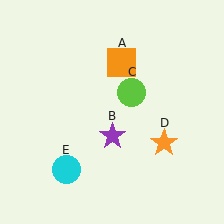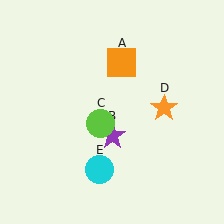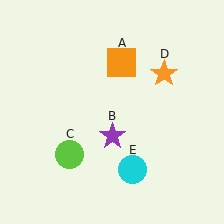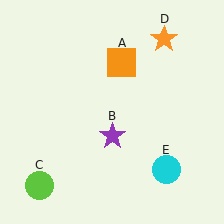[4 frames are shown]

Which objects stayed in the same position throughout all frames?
Orange square (object A) and purple star (object B) remained stationary.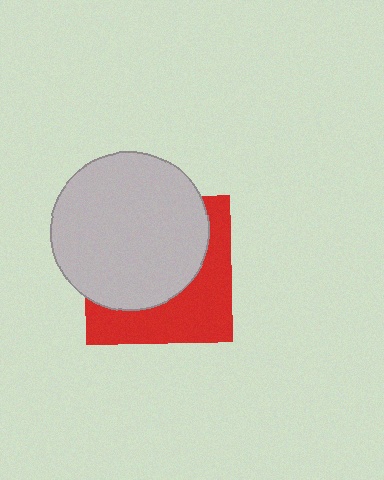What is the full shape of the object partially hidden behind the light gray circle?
The partially hidden object is a red square.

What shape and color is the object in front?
The object in front is a light gray circle.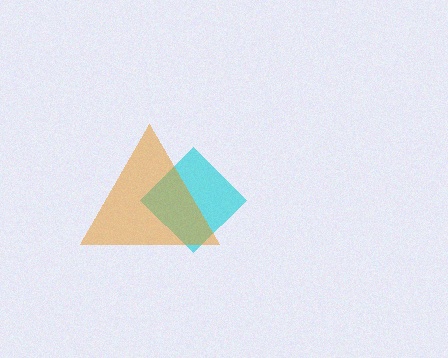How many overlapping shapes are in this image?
There are 2 overlapping shapes in the image.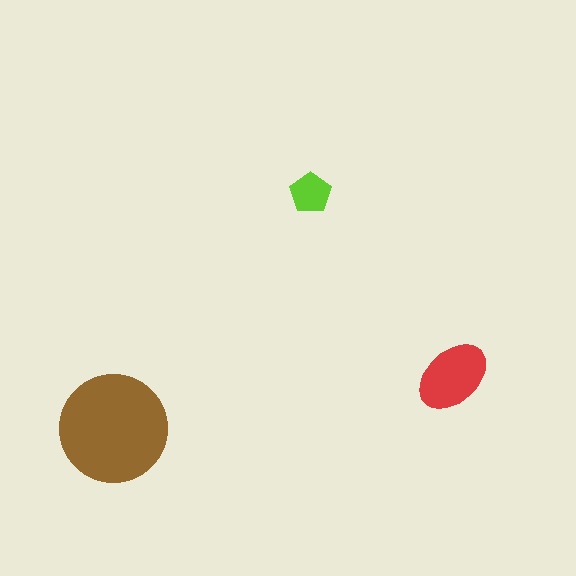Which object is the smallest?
The lime pentagon.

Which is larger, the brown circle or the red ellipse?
The brown circle.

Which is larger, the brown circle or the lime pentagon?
The brown circle.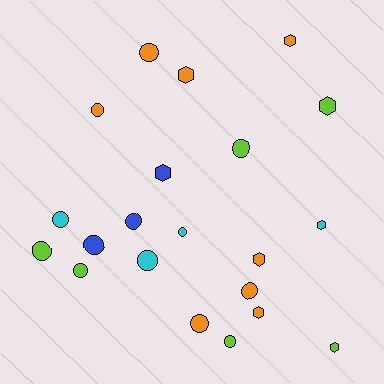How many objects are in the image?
There are 21 objects.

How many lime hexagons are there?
There are 2 lime hexagons.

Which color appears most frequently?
Orange, with 8 objects.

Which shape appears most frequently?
Circle, with 13 objects.